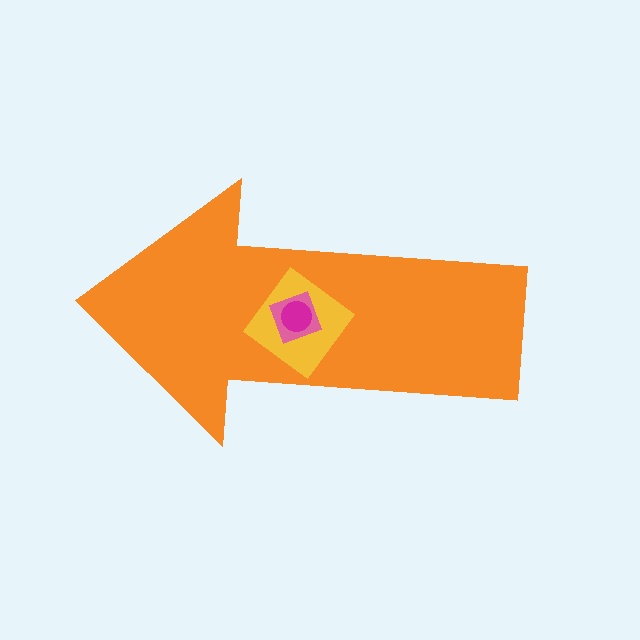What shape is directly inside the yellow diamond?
The pink diamond.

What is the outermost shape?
The orange arrow.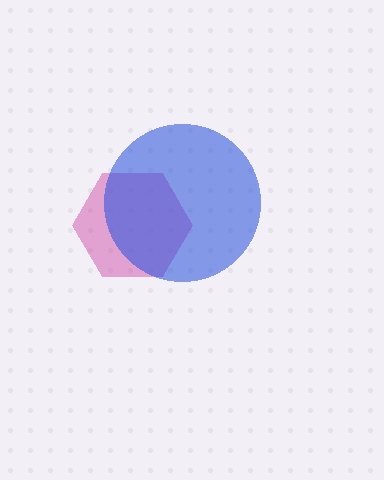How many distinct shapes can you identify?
There are 2 distinct shapes: a magenta hexagon, a blue circle.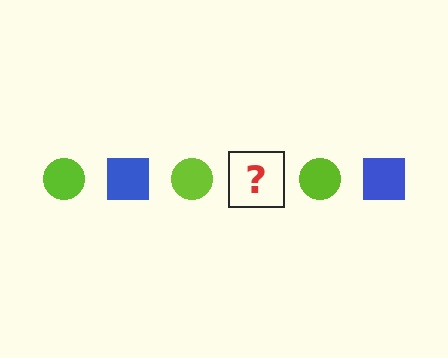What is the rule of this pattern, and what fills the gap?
The rule is that the pattern alternates between lime circle and blue square. The gap should be filled with a blue square.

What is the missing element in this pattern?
The missing element is a blue square.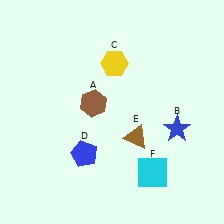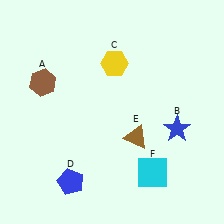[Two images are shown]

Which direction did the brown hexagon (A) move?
The brown hexagon (A) moved left.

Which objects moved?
The objects that moved are: the brown hexagon (A), the blue pentagon (D).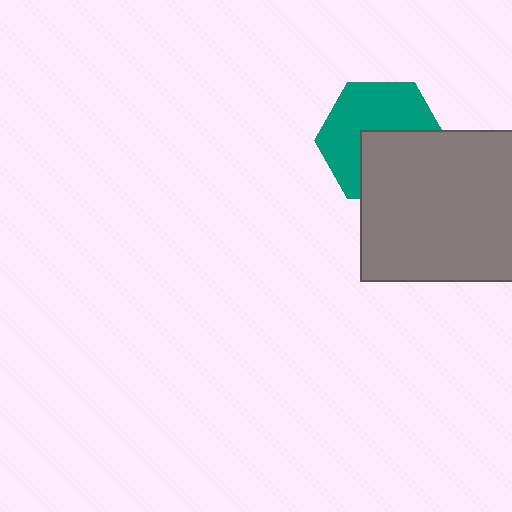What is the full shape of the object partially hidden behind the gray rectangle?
The partially hidden object is a teal hexagon.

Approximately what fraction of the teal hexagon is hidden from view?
Roughly 44% of the teal hexagon is hidden behind the gray rectangle.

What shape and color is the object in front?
The object in front is a gray rectangle.